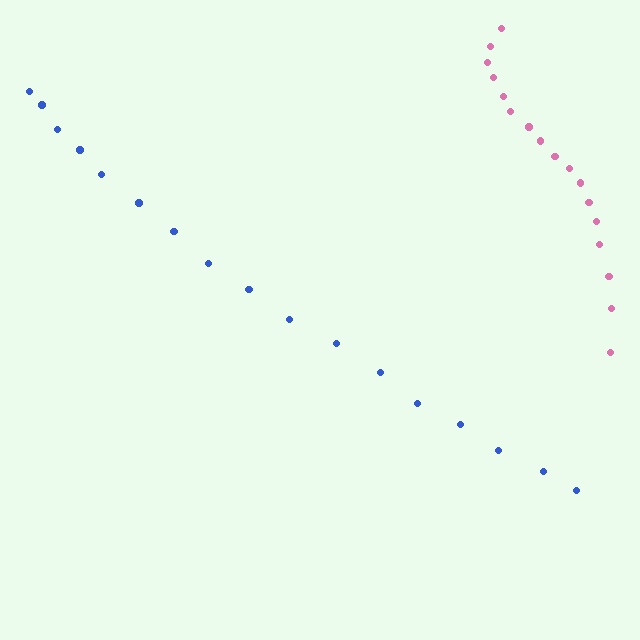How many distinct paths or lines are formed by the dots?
There are 2 distinct paths.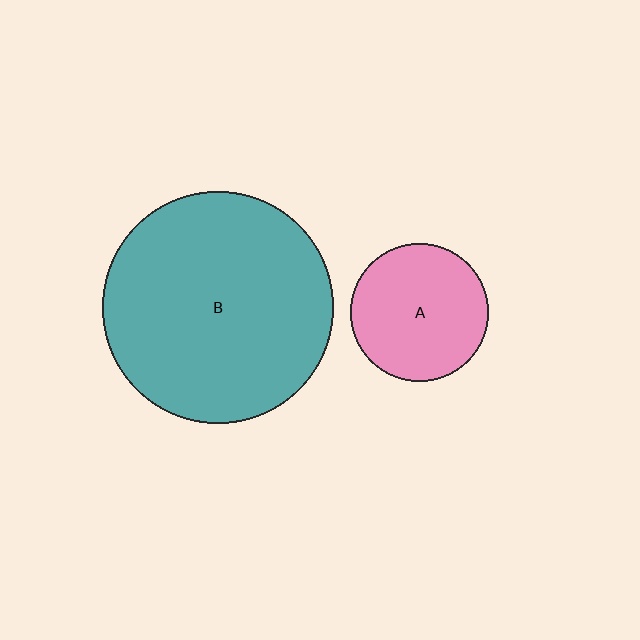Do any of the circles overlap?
No, none of the circles overlap.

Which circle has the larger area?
Circle B (teal).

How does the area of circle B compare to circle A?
Approximately 2.8 times.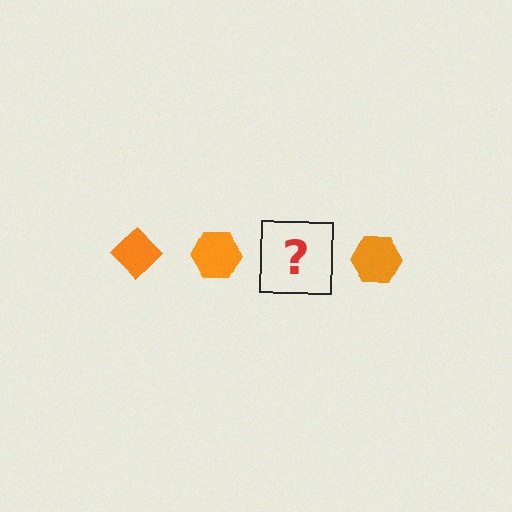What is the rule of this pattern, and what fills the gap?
The rule is that the pattern cycles through diamond, hexagon shapes in orange. The gap should be filled with an orange diamond.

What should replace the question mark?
The question mark should be replaced with an orange diamond.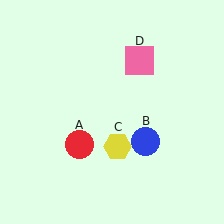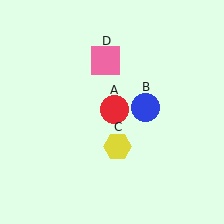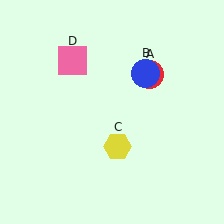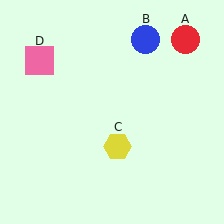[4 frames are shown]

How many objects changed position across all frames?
3 objects changed position: red circle (object A), blue circle (object B), pink square (object D).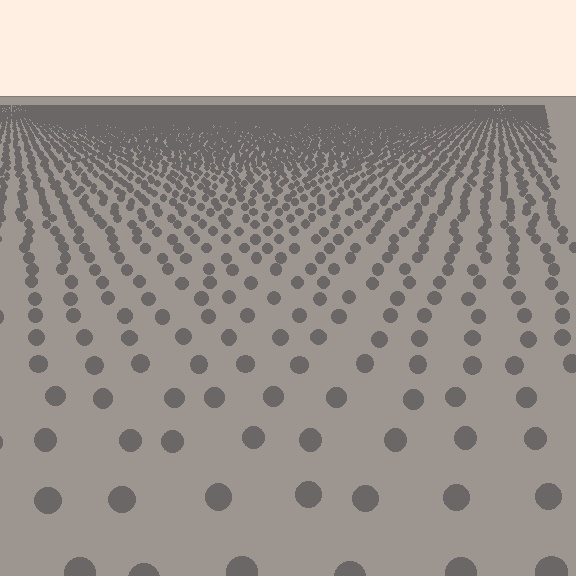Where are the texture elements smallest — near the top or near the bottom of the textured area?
Near the top.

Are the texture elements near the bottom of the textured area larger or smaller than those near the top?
Larger. Near the bottom, elements are closer to the viewer and appear at a bigger on-screen size.